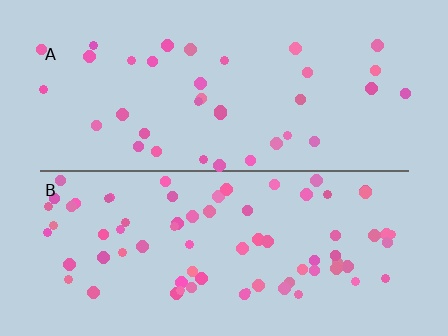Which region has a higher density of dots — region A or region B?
B (the bottom).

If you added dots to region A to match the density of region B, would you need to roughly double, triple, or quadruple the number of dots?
Approximately double.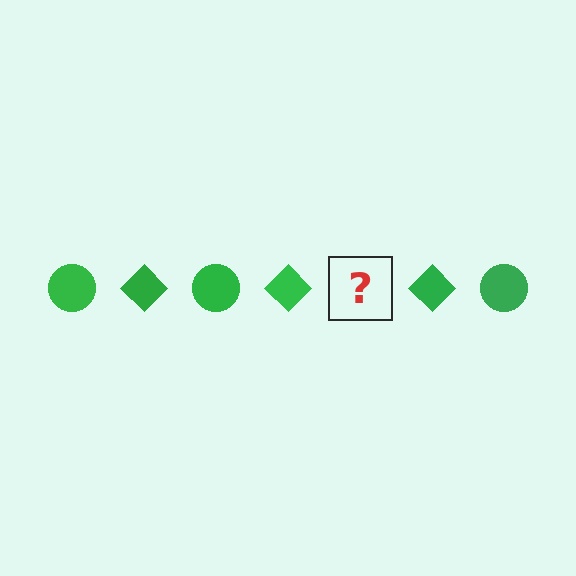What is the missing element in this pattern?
The missing element is a green circle.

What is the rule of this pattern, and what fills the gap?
The rule is that the pattern cycles through circle, diamond shapes in green. The gap should be filled with a green circle.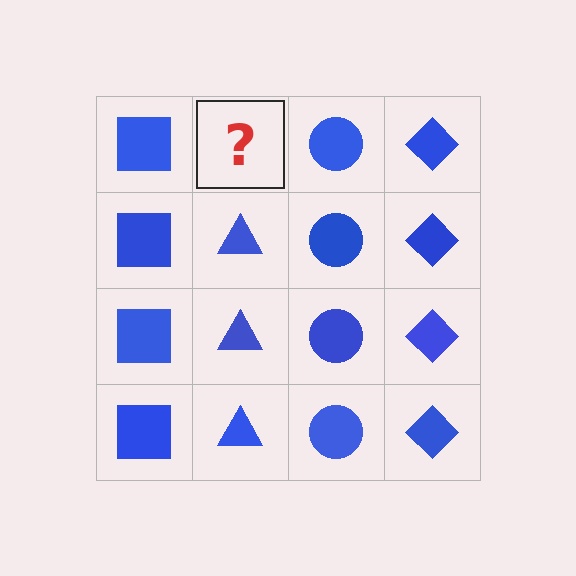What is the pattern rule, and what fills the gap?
The rule is that each column has a consistent shape. The gap should be filled with a blue triangle.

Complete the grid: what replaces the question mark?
The question mark should be replaced with a blue triangle.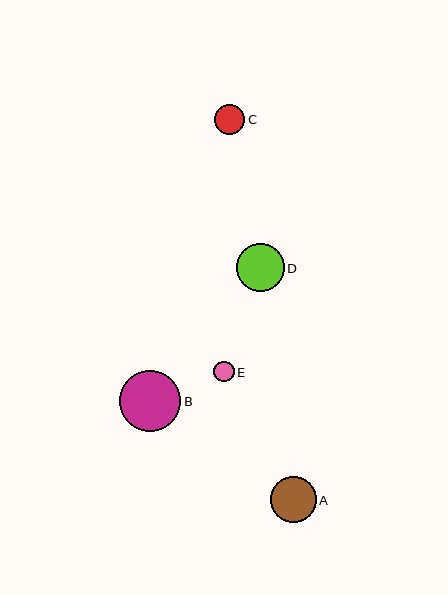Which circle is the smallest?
Circle E is the smallest with a size of approximately 20 pixels.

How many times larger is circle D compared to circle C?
Circle D is approximately 1.6 times the size of circle C.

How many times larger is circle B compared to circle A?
Circle B is approximately 1.3 times the size of circle A.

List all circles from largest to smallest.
From largest to smallest: B, D, A, C, E.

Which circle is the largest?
Circle B is the largest with a size of approximately 61 pixels.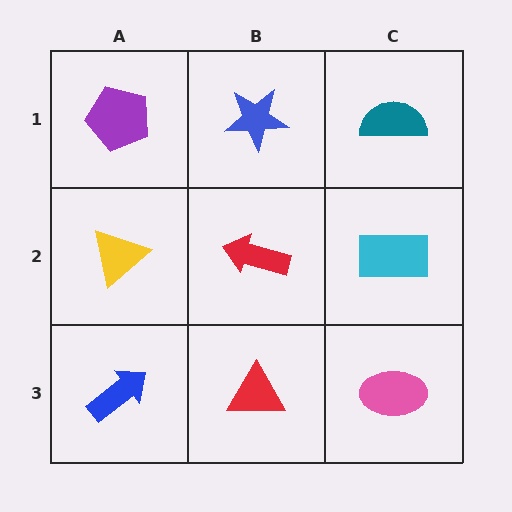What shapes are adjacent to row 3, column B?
A red arrow (row 2, column B), a blue arrow (row 3, column A), a pink ellipse (row 3, column C).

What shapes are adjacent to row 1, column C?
A cyan rectangle (row 2, column C), a blue star (row 1, column B).